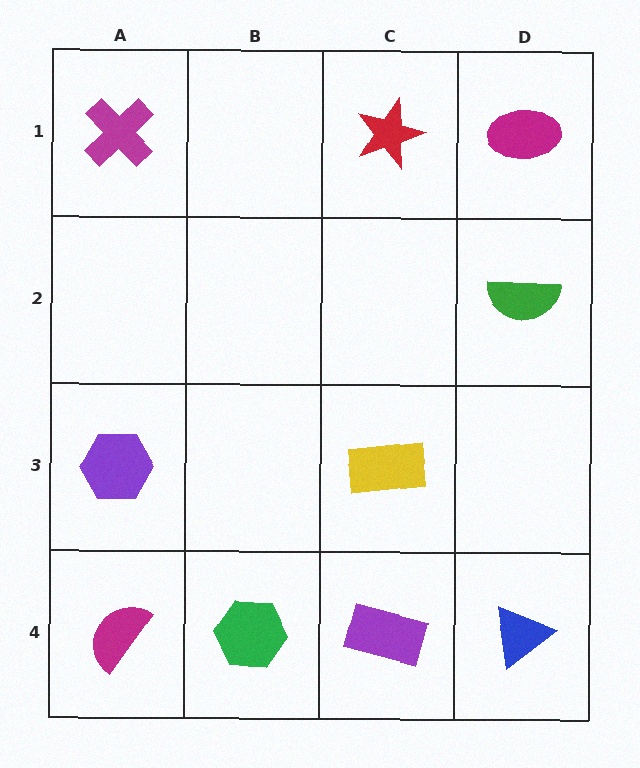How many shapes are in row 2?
1 shape.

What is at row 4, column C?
A purple rectangle.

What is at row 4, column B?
A green hexagon.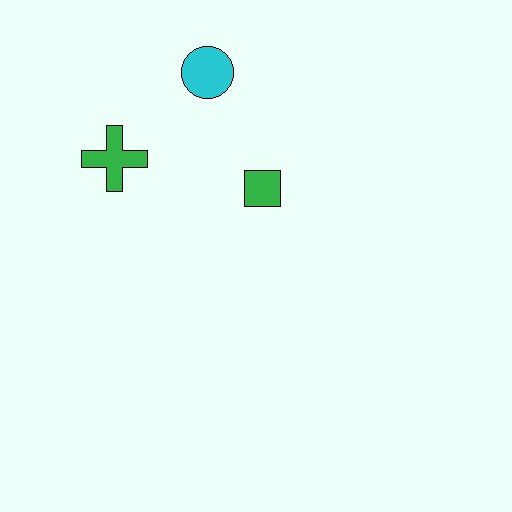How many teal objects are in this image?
There are no teal objects.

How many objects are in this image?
There are 3 objects.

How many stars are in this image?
There are no stars.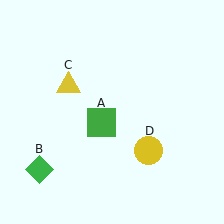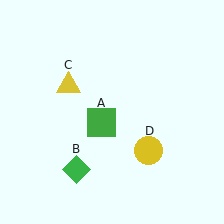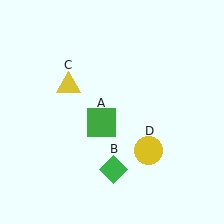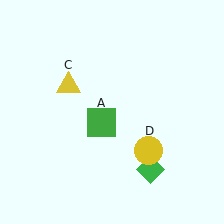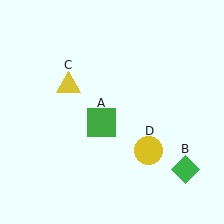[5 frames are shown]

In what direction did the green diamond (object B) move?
The green diamond (object B) moved right.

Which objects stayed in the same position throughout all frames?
Green square (object A) and yellow triangle (object C) and yellow circle (object D) remained stationary.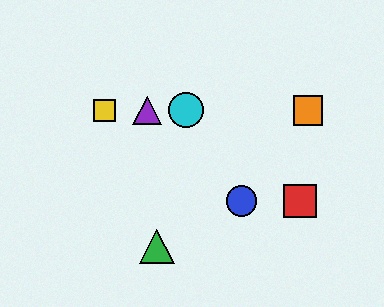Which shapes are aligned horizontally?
The yellow square, the purple triangle, the orange square, the cyan circle are aligned horizontally.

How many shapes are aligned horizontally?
4 shapes (the yellow square, the purple triangle, the orange square, the cyan circle) are aligned horizontally.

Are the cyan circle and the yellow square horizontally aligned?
Yes, both are at y≈110.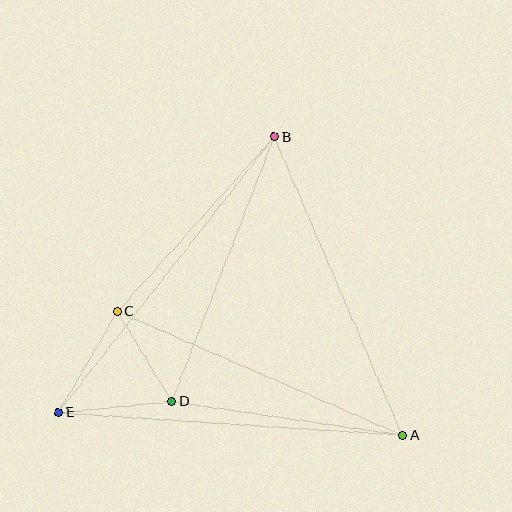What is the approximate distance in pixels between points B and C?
The distance between B and C is approximately 235 pixels.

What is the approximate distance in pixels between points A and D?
The distance between A and D is approximately 233 pixels.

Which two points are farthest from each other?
Points B and E are farthest from each other.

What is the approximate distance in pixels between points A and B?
The distance between A and B is approximately 325 pixels.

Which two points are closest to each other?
Points C and D are closest to each other.